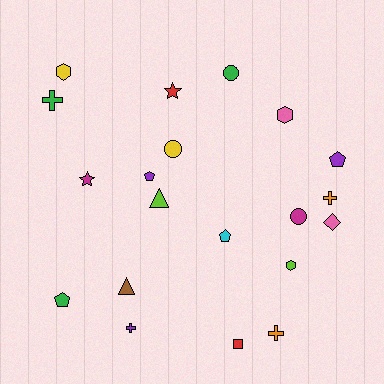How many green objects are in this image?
There are 3 green objects.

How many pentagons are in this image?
There are 4 pentagons.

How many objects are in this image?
There are 20 objects.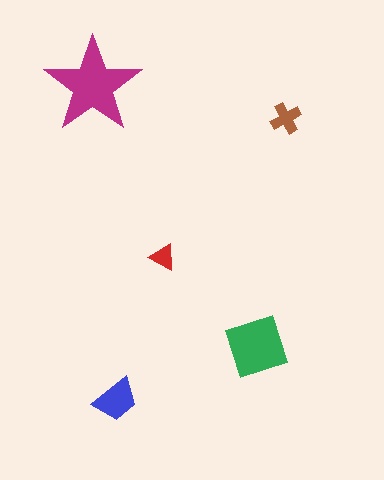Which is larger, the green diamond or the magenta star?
The magenta star.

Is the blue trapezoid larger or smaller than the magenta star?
Smaller.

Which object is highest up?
The magenta star is topmost.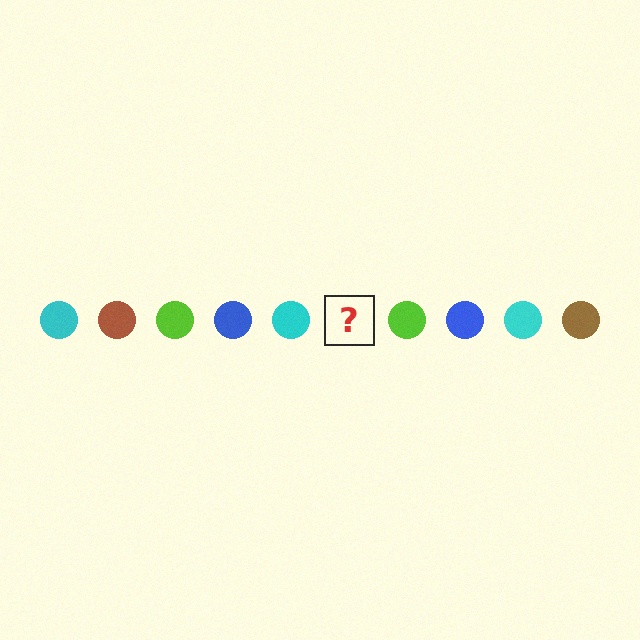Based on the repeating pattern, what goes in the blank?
The blank should be a brown circle.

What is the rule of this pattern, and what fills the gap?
The rule is that the pattern cycles through cyan, brown, lime, blue circles. The gap should be filled with a brown circle.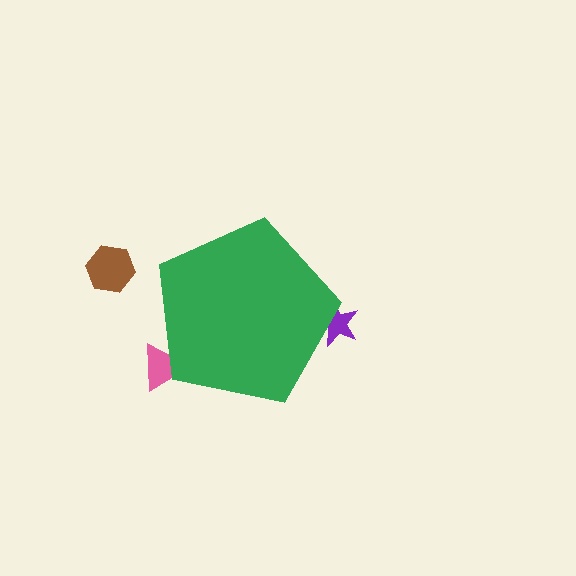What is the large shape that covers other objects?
A green pentagon.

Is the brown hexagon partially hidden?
No, the brown hexagon is fully visible.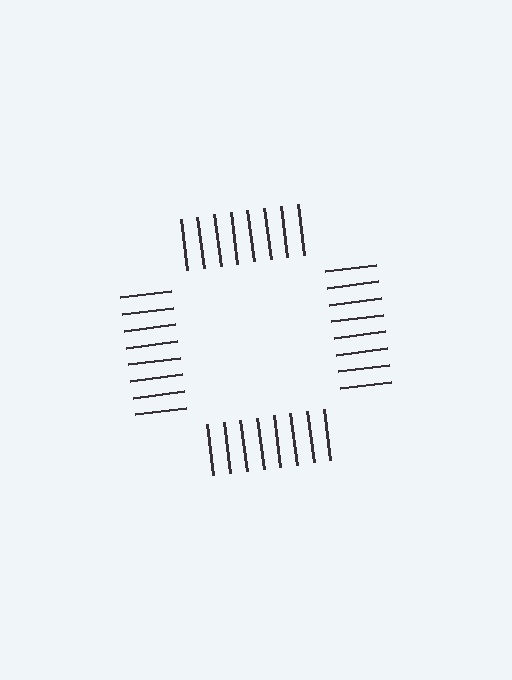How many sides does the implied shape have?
4 sides — the line-ends trace a square.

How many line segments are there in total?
32 — 8 along each of the 4 edges.